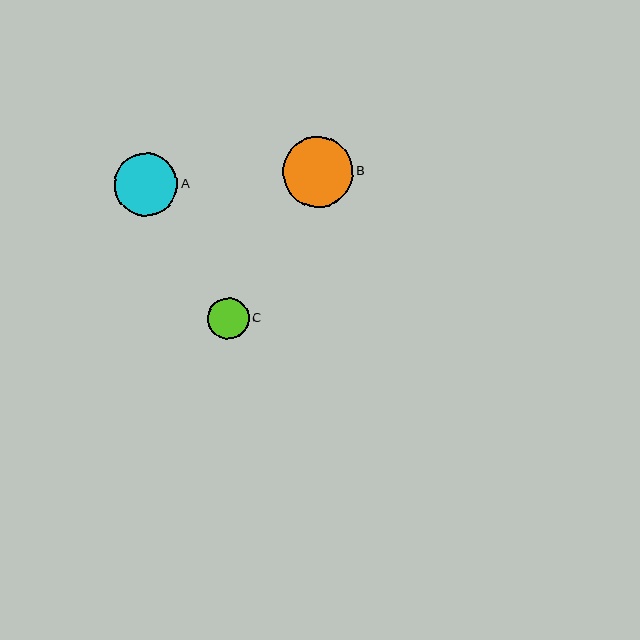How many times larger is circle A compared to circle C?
Circle A is approximately 1.5 times the size of circle C.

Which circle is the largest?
Circle B is the largest with a size of approximately 70 pixels.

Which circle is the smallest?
Circle C is the smallest with a size of approximately 42 pixels.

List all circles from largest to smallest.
From largest to smallest: B, A, C.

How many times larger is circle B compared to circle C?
Circle B is approximately 1.7 times the size of circle C.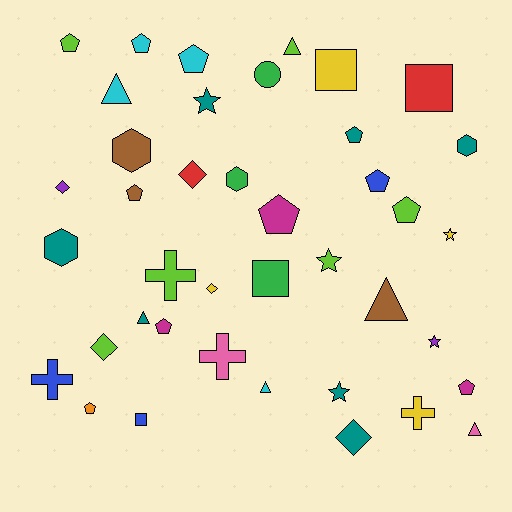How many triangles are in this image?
There are 6 triangles.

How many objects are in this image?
There are 40 objects.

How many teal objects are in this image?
There are 7 teal objects.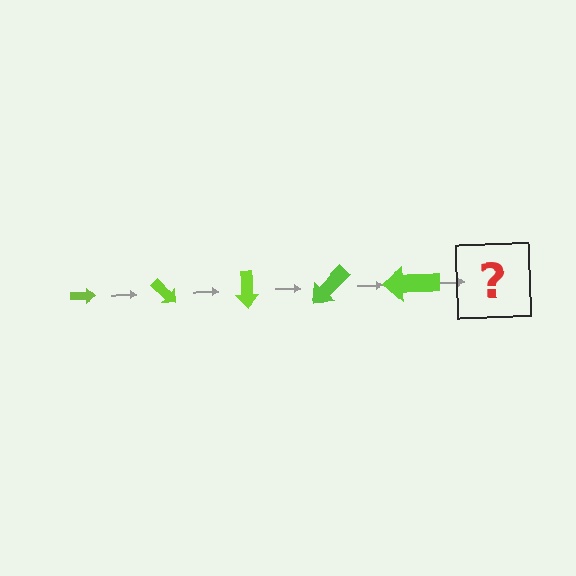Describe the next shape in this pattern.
It should be an arrow, larger than the previous one and rotated 225 degrees from the start.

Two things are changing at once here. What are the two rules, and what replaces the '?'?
The two rules are that the arrow grows larger each step and it rotates 45 degrees each step. The '?' should be an arrow, larger than the previous one and rotated 225 degrees from the start.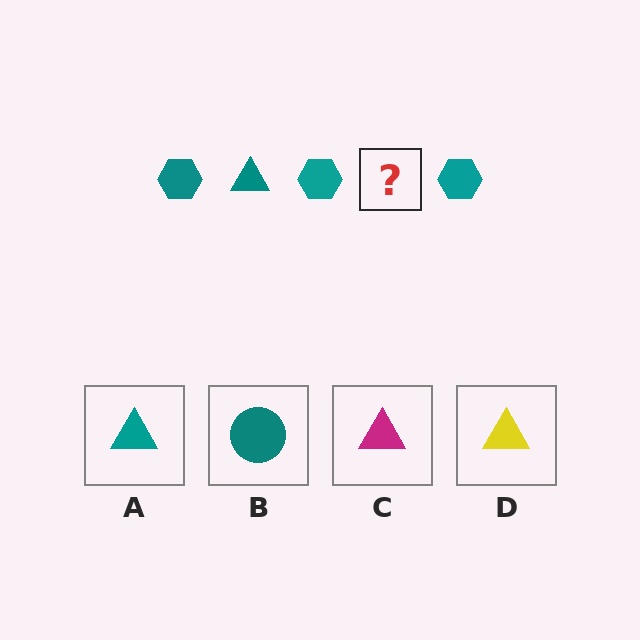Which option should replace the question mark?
Option A.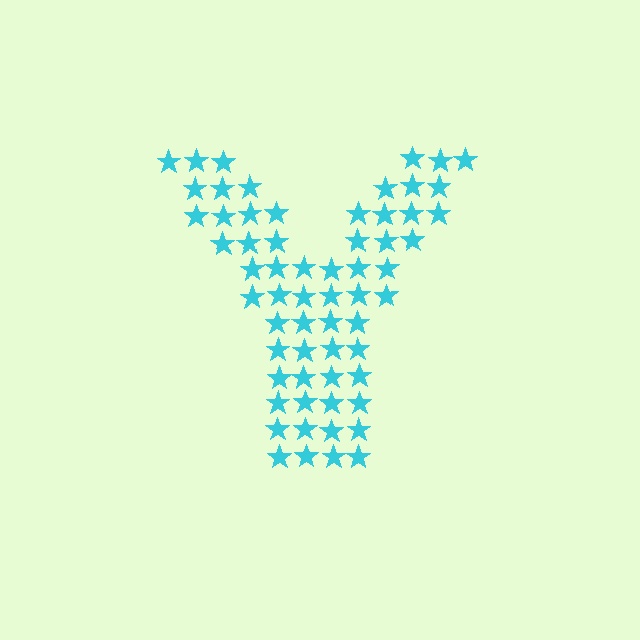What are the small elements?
The small elements are stars.